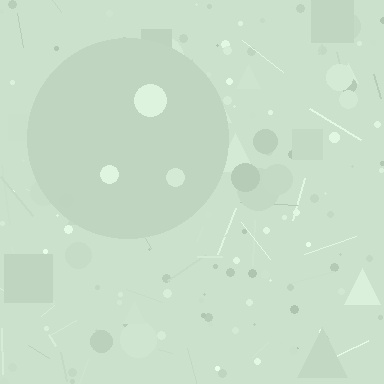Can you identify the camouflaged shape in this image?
The camouflaged shape is a circle.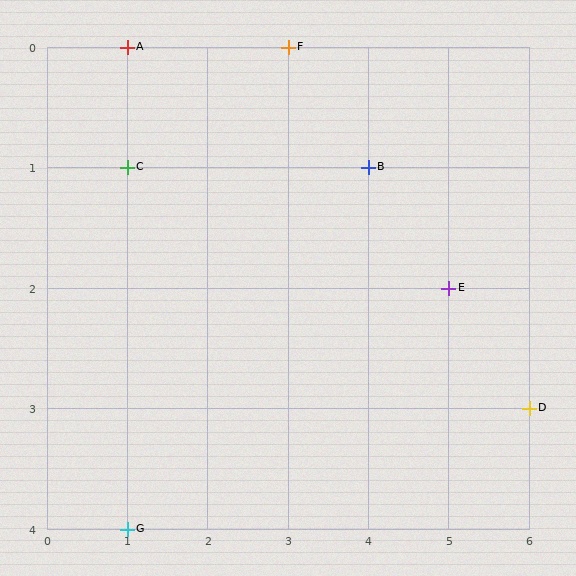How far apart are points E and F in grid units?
Points E and F are 2 columns and 2 rows apart (about 2.8 grid units diagonally).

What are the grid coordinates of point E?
Point E is at grid coordinates (5, 2).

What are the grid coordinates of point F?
Point F is at grid coordinates (3, 0).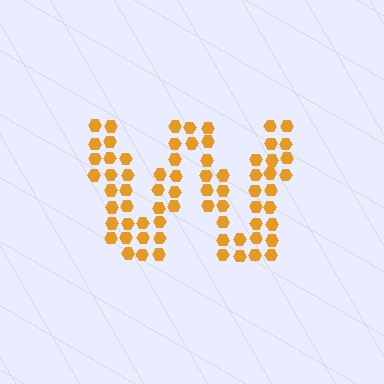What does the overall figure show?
The overall figure shows the letter W.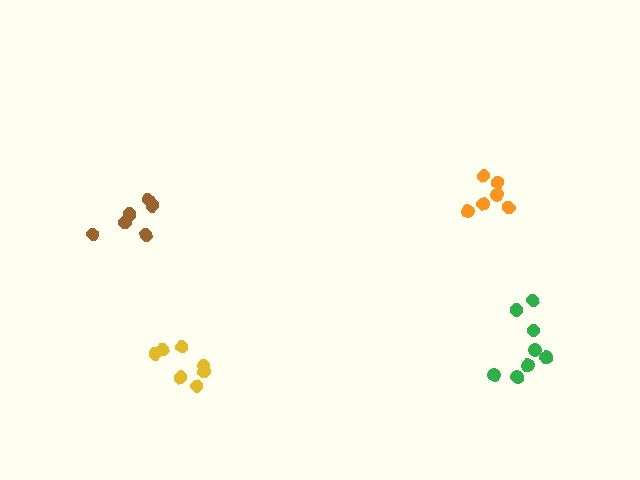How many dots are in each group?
Group 1: 6 dots, Group 2: 8 dots, Group 3: 6 dots, Group 4: 7 dots (27 total).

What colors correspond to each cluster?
The clusters are colored: orange, green, brown, yellow.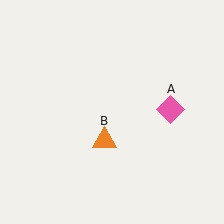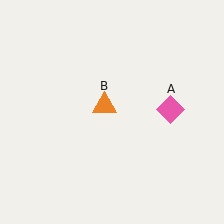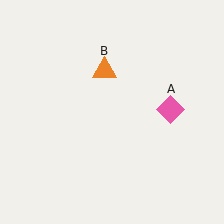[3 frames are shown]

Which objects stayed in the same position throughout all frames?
Pink diamond (object A) remained stationary.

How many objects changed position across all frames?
1 object changed position: orange triangle (object B).